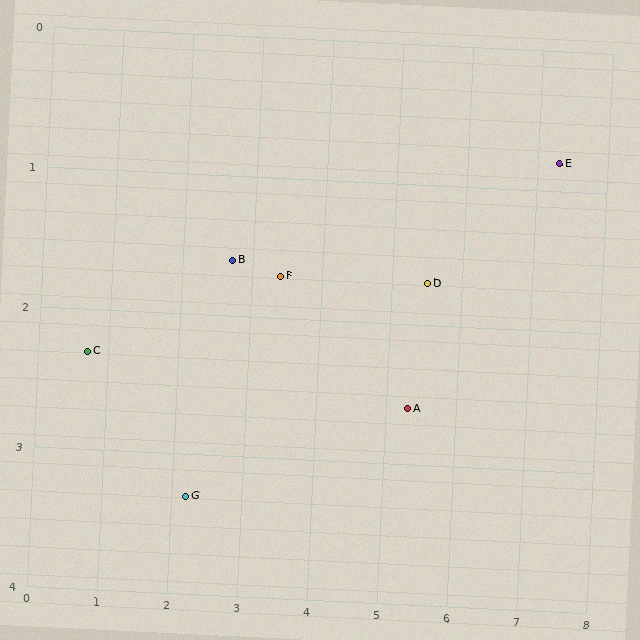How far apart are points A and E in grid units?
Points A and E are about 2.7 grid units apart.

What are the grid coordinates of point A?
Point A is at approximately (5.3, 2.6).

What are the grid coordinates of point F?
Point F is at approximately (3.4, 1.7).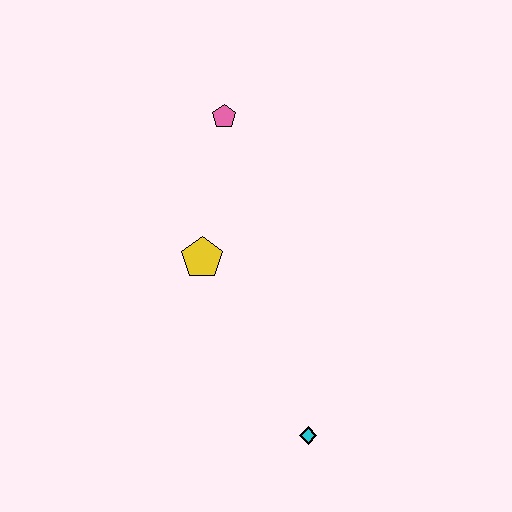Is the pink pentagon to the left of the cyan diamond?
Yes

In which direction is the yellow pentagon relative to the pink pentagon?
The yellow pentagon is below the pink pentagon.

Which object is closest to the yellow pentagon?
The pink pentagon is closest to the yellow pentagon.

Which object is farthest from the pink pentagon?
The cyan diamond is farthest from the pink pentagon.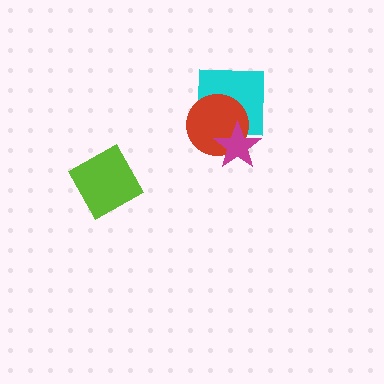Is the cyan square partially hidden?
Yes, it is partially covered by another shape.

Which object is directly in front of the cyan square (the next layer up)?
The red circle is directly in front of the cyan square.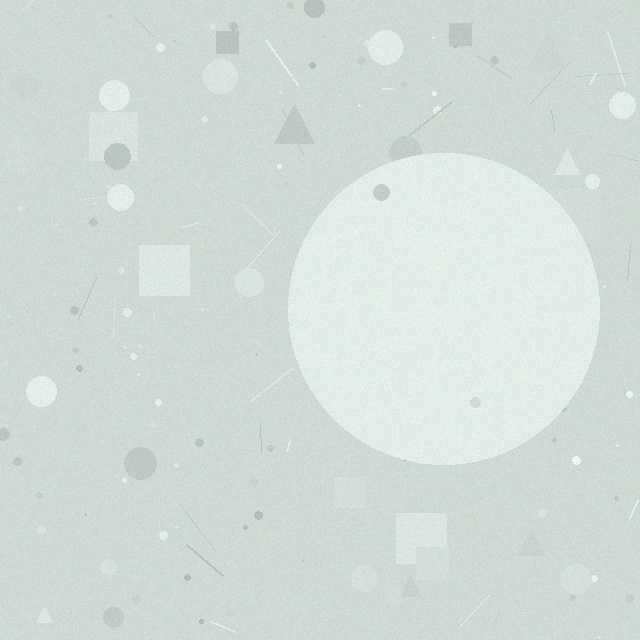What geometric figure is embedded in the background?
A circle is embedded in the background.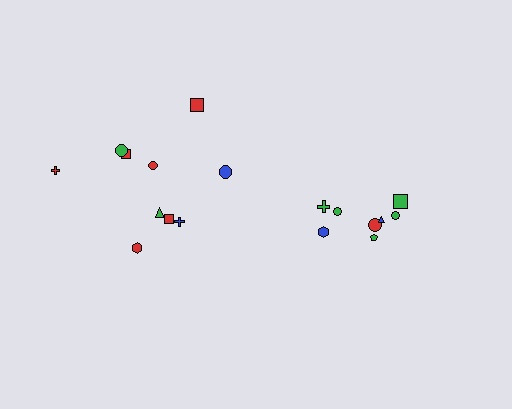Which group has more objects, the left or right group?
The left group.